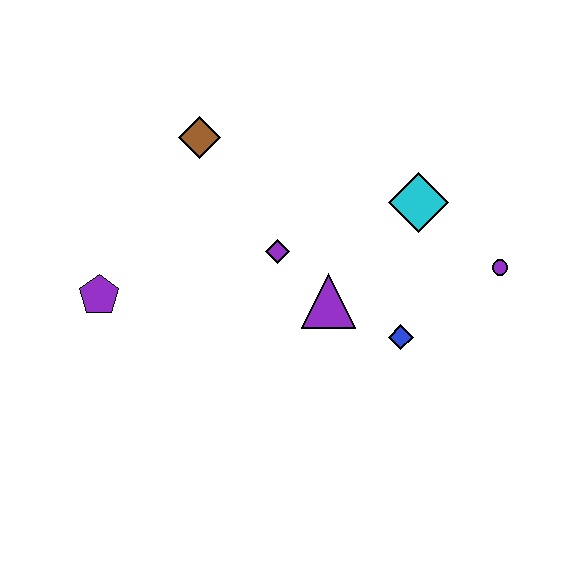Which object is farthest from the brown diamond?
The purple circle is farthest from the brown diamond.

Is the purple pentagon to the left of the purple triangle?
Yes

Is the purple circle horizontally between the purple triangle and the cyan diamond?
No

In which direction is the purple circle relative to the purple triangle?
The purple circle is to the right of the purple triangle.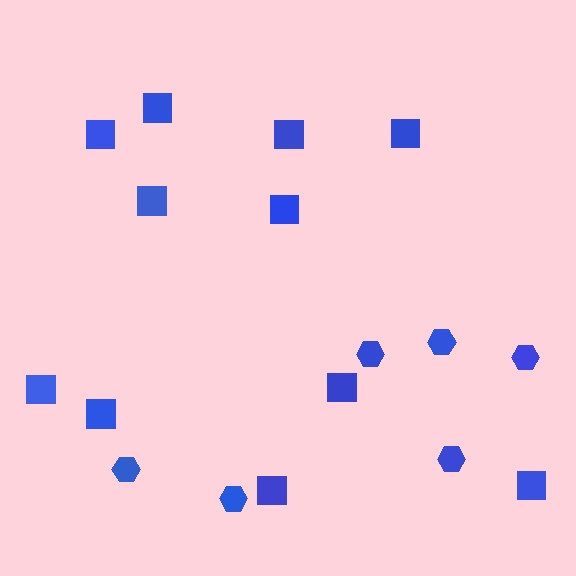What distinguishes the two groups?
There are 2 groups: one group of hexagons (6) and one group of squares (11).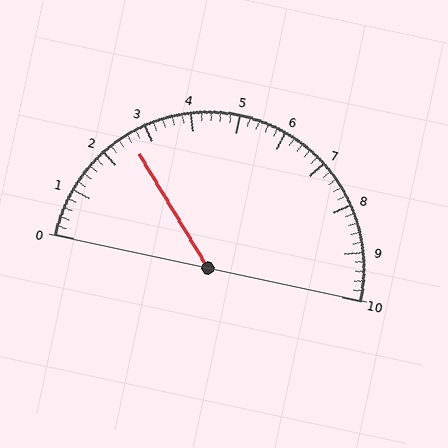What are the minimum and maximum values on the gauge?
The gauge ranges from 0 to 10.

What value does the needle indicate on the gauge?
The needle indicates approximately 2.6.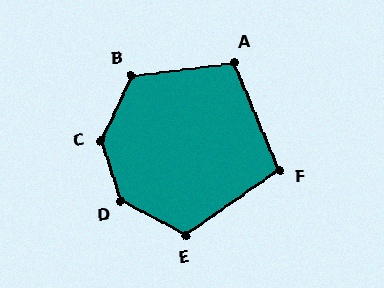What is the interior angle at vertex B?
Approximately 122 degrees (obtuse).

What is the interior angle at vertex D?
Approximately 136 degrees (obtuse).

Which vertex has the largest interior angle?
C, at approximately 136 degrees.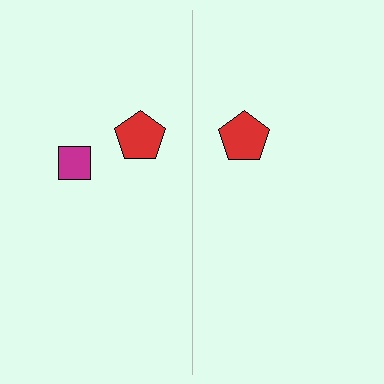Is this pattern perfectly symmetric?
No, the pattern is not perfectly symmetric. A magenta square is missing from the right side.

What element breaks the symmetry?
A magenta square is missing from the right side.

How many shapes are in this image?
There are 3 shapes in this image.